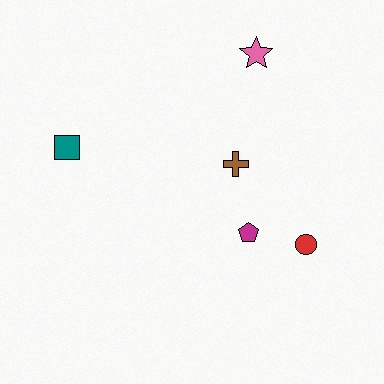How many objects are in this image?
There are 5 objects.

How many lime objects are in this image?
There are no lime objects.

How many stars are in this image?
There is 1 star.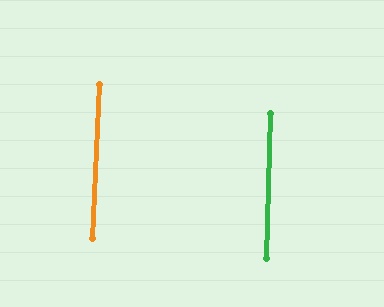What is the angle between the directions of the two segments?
Approximately 1 degree.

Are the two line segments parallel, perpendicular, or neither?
Parallel — their directions differ by only 0.8°.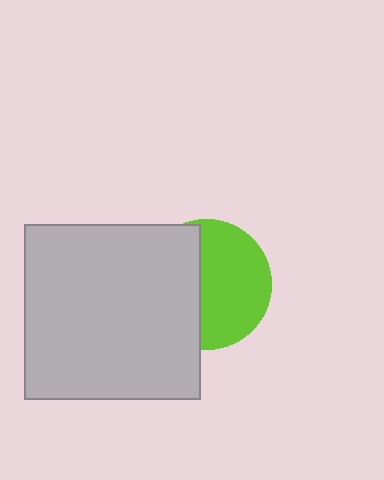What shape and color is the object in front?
The object in front is a light gray square.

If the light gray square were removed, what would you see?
You would see the complete lime circle.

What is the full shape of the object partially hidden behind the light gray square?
The partially hidden object is a lime circle.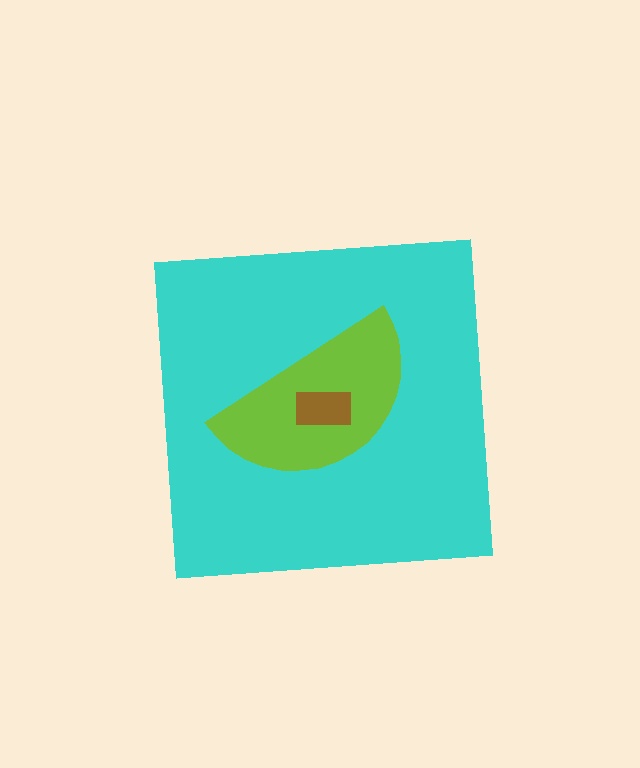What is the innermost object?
The brown rectangle.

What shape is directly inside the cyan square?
The lime semicircle.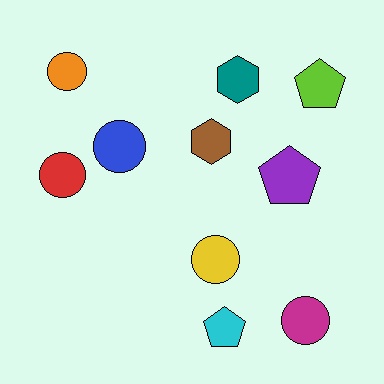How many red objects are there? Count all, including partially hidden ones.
There is 1 red object.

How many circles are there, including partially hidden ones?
There are 5 circles.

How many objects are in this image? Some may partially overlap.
There are 10 objects.